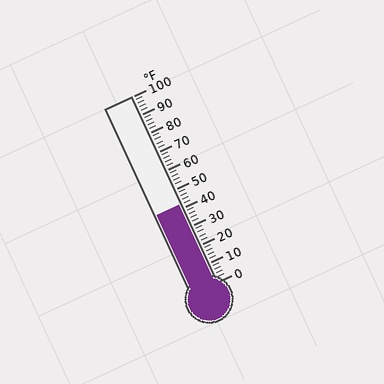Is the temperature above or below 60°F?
The temperature is below 60°F.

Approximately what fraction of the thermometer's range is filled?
The thermometer is filled to approximately 40% of its range.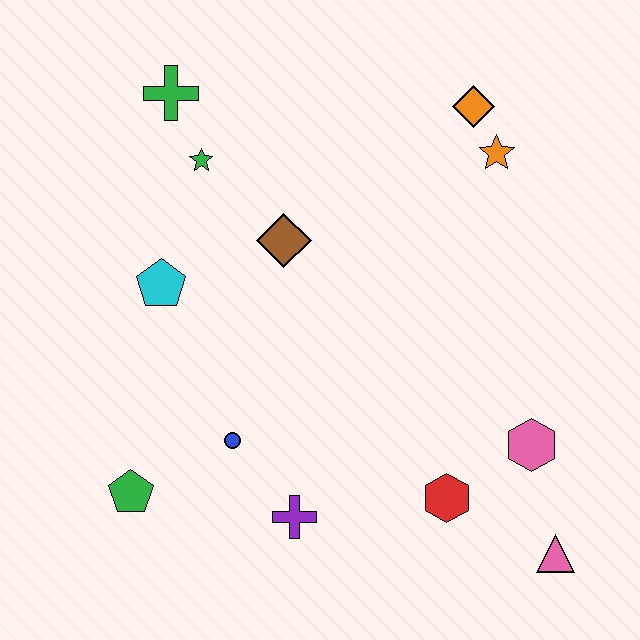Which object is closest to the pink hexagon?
The red hexagon is closest to the pink hexagon.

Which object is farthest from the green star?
The pink triangle is farthest from the green star.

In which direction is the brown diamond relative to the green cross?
The brown diamond is below the green cross.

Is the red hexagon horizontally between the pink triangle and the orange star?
No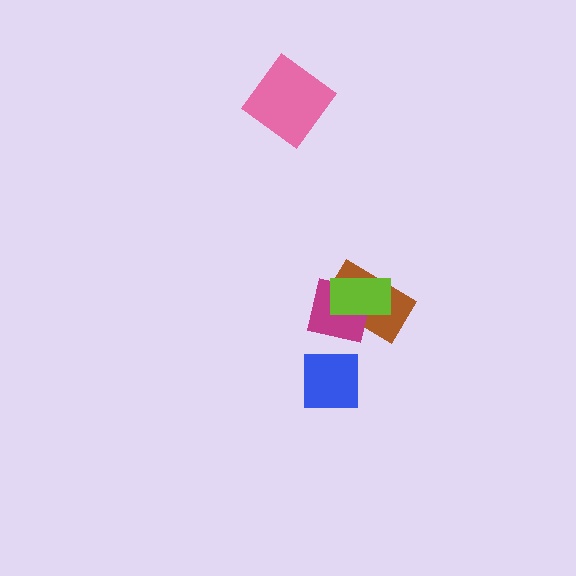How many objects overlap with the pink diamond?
0 objects overlap with the pink diamond.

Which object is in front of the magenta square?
The lime rectangle is in front of the magenta square.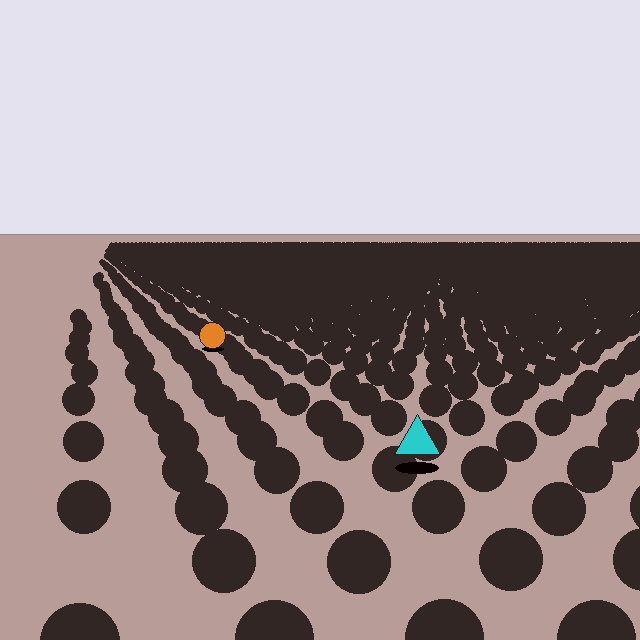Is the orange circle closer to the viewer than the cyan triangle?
No. The cyan triangle is closer — you can tell from the texture gradient: the ground texture is coarser near it.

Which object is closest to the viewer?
The cyan triangle is closest. The texture marks near it are larger and more spread out.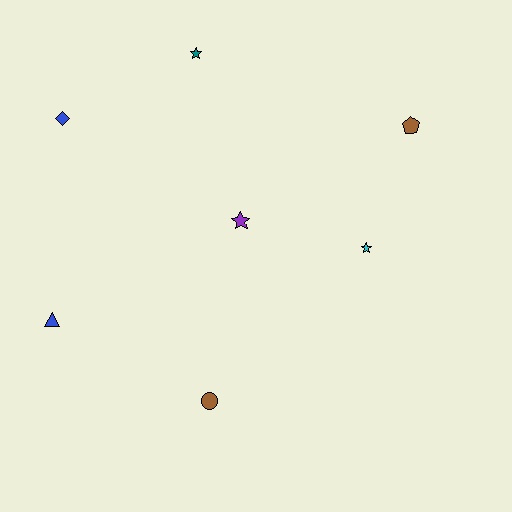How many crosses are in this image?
There are no crosses.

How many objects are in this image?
There are 7 objects.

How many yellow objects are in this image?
There are no yellow objects.